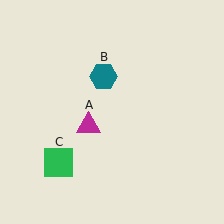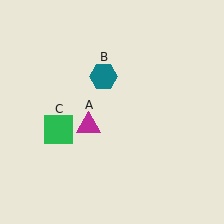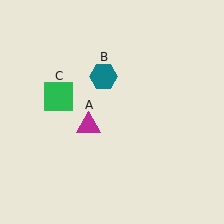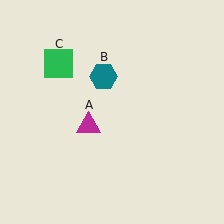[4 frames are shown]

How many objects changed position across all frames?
1 object changed position: green square (object C).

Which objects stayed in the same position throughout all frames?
Magenta triangle (object A) and teal hexagon (object B) remained stationary.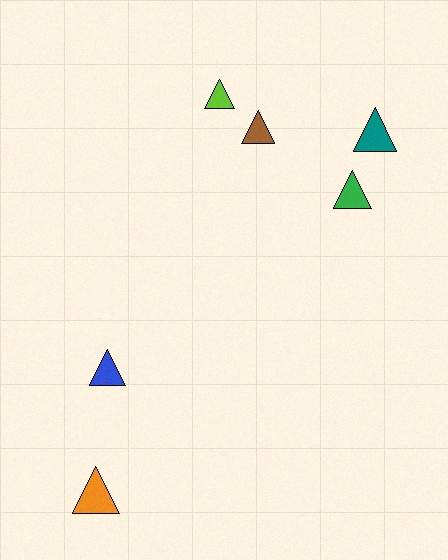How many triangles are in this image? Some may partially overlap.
There are 6 triangles.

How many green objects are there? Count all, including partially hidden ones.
There is 1 green object.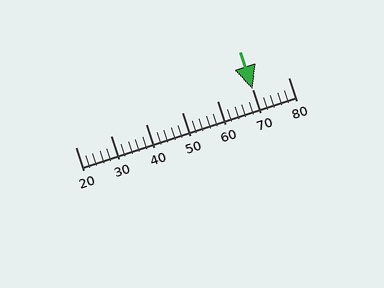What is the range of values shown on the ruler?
The ruler shows values from 20 to 80.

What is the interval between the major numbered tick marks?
The major tick marks are spaced 10 units apart.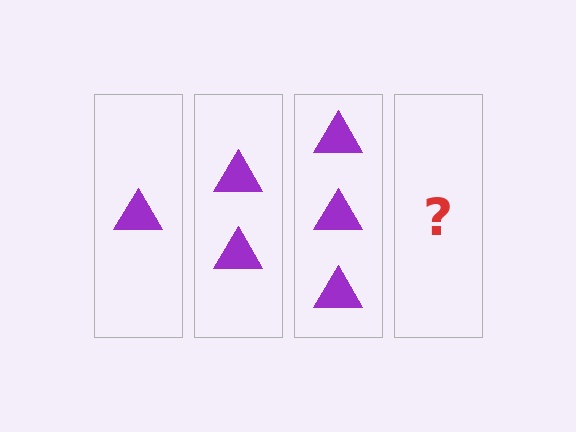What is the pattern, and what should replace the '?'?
The pattern is that each step adds one more triangle. The '?' should be 4 triangles.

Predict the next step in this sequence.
The next step is 4 triangles.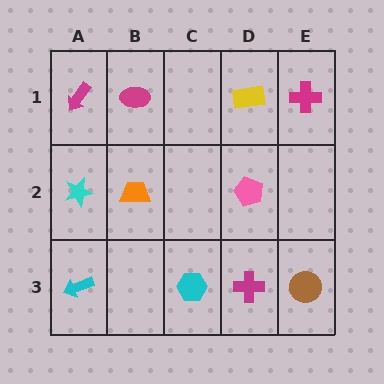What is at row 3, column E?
A brown circle.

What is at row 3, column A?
A cyan arrow.